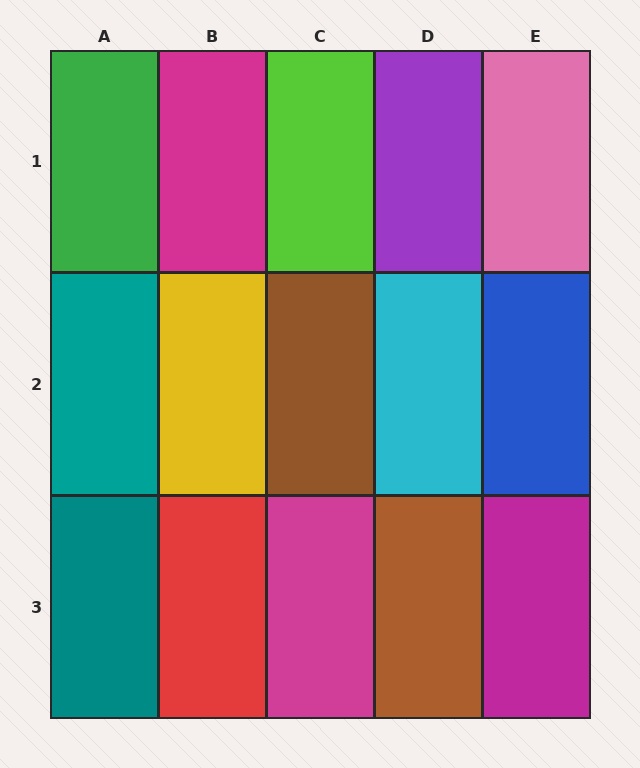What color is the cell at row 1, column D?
Purple.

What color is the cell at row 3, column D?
Brown.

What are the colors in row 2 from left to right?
Teal, yellow, brown, cyan, blue.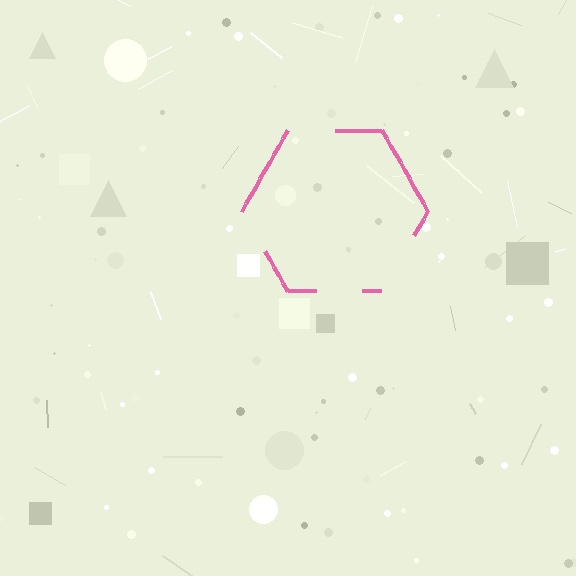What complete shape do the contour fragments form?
The contour fragments form a hexagon.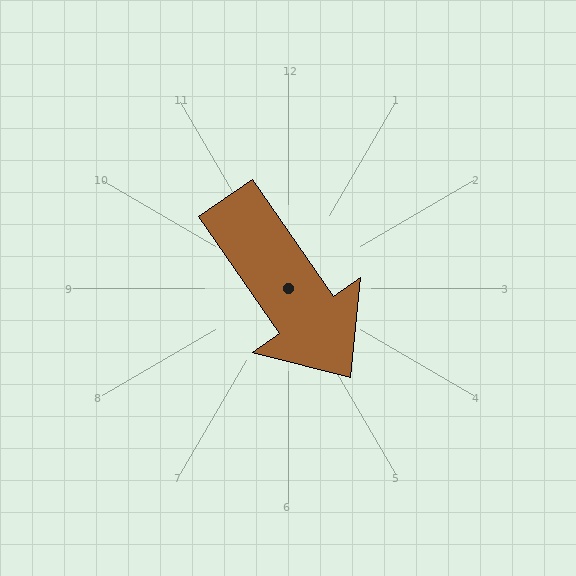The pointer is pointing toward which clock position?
Roughly 5 o'clock.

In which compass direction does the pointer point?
Southeast.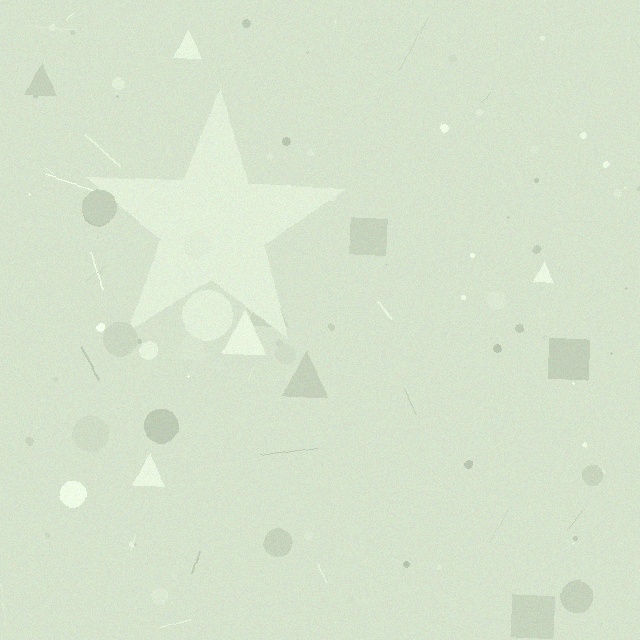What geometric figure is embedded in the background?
A star is embedded in the background.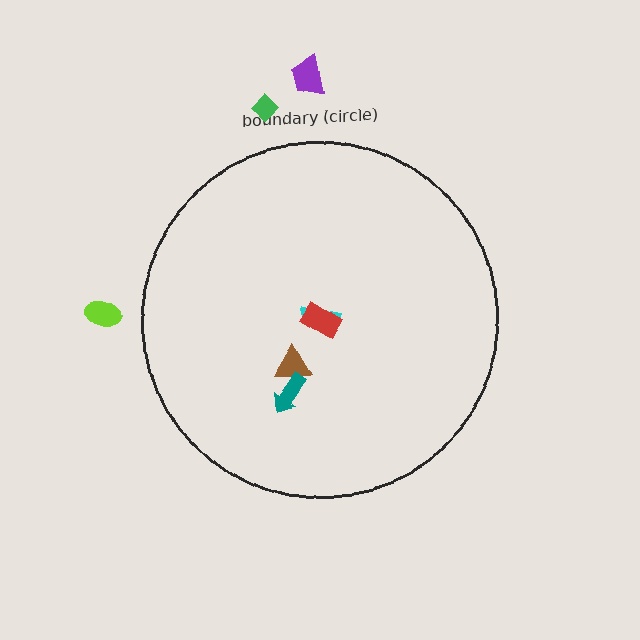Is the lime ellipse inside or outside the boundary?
Outside.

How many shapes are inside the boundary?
4 inside, 3 outside.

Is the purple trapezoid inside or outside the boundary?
Outside.